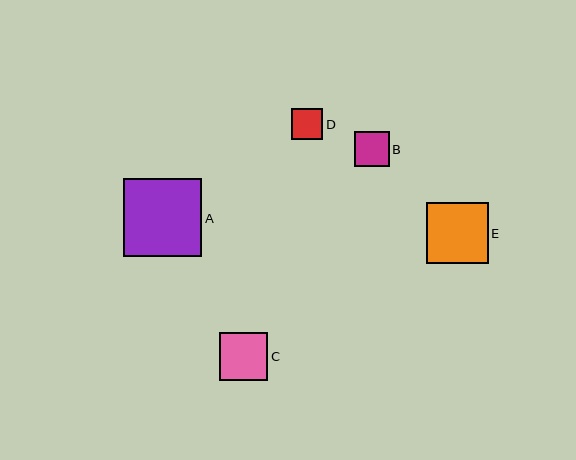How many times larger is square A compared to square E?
Square A is approximately 1.3 times the size of square E.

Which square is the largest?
Square A is the largest with a size of approximately 78 pixels.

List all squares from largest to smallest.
From largest to smallest: A, E, C, B, D.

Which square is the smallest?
Square D is the smallest with a size of approximately 31 pixels.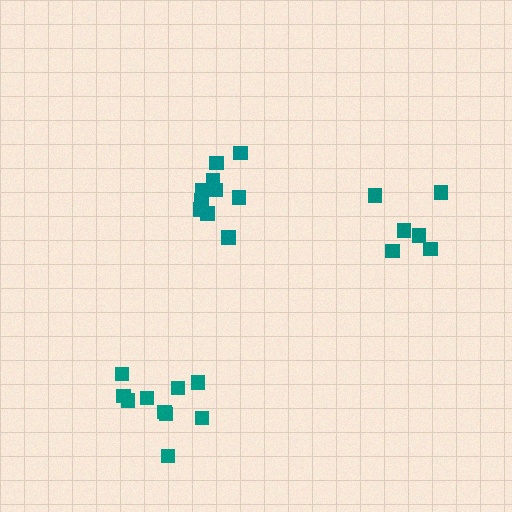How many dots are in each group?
Group 1: 11 dots, Group 2: 10 dots, Group 3: 6 dots (27 total).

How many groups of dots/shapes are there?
There are 3 groups.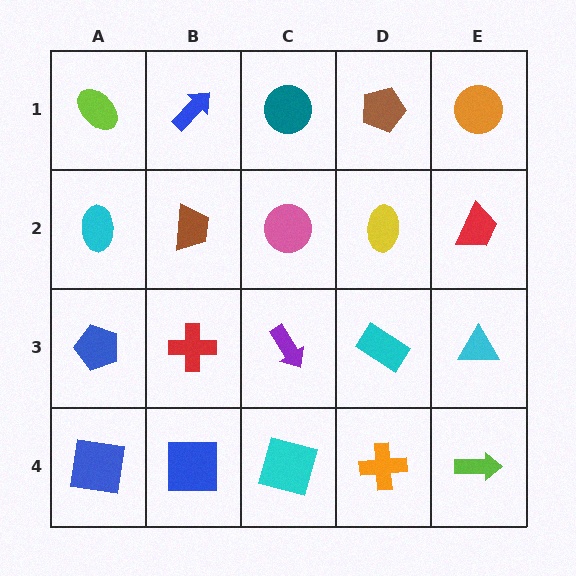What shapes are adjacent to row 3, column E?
A red trapezoid (row 2, column E), a lime arrow (row 4, column E), a cyan rectangle (row 3, column D).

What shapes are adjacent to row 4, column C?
A purple arrow (row 3, column C), a blue square (row 4, column B), an orange cross (row 4, column D).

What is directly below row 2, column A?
A blue pentagon.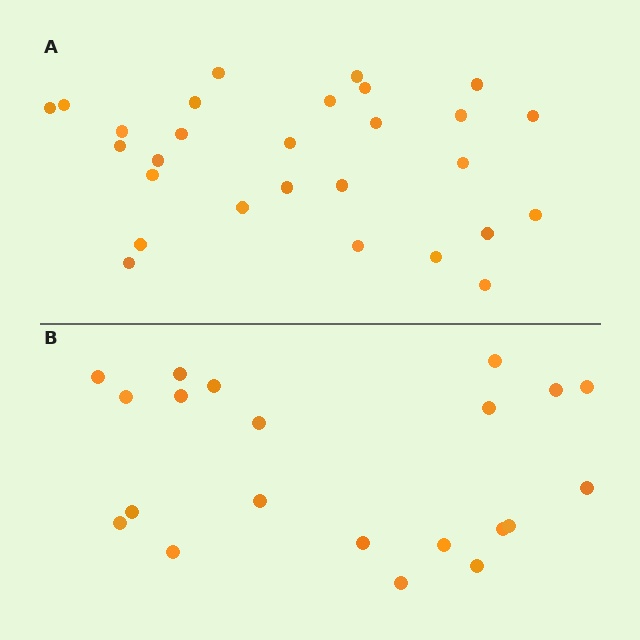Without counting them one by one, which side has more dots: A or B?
Region A (the top region) has more dots.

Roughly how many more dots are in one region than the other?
Region A has roughly 8 or so more dots than region B.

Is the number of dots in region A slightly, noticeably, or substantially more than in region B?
Region A has noticeably more, but not dramatically so. The ratio is roughly 1.3 to 1.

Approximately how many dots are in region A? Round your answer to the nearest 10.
About 30 dots. (The exact count is 28, which rounds to 30.)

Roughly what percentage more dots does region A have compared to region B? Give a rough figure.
About 35% more.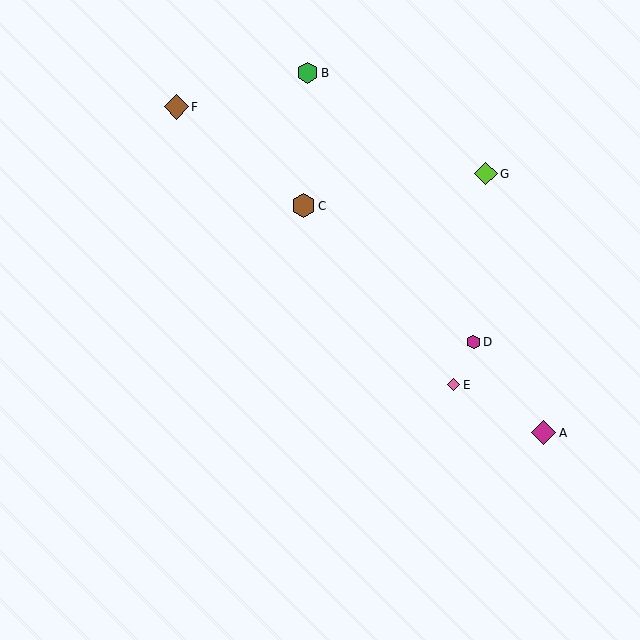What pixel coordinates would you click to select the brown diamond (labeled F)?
Click at (176, 107) to select the brown diamond F.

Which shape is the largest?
The brown diamond (labeled F) is the largest.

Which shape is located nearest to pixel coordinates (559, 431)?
The magenta diamond (labeled A) at (544, 433) is nearest to that location.